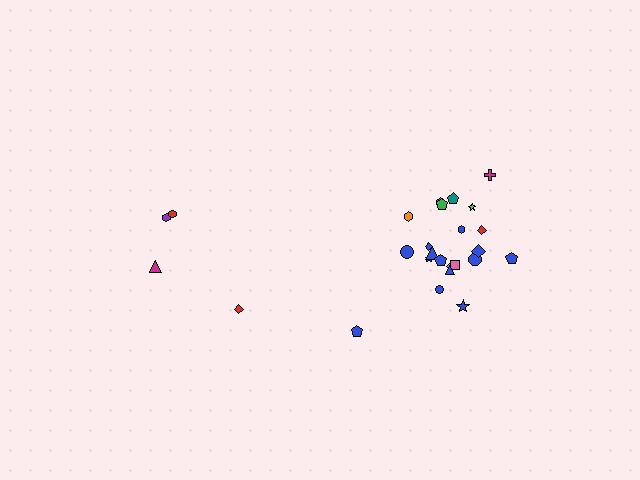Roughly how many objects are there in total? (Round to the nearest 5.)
Roughly 25 objects in total.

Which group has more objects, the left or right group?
The right group.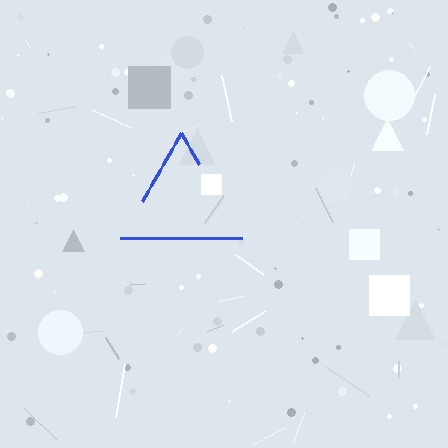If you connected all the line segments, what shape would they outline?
They would outline a triangle.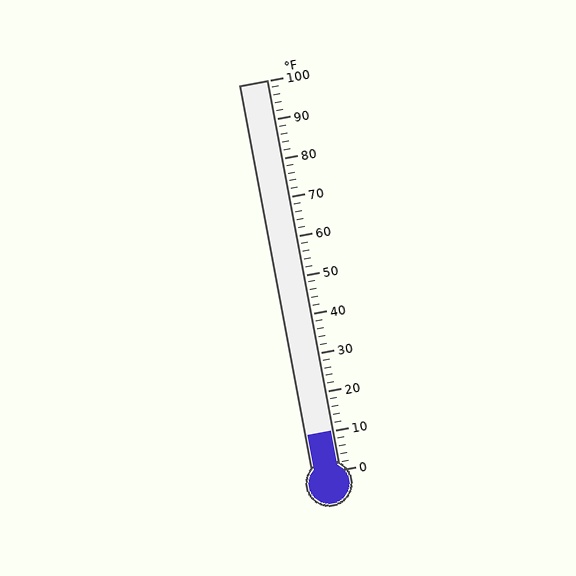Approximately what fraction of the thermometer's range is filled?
The thermometer is filled to approximately 10% of its range.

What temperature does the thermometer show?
The thermometer shows approximately 10°F.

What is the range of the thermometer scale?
The thermometer scale ranges from 0°F to 100°F.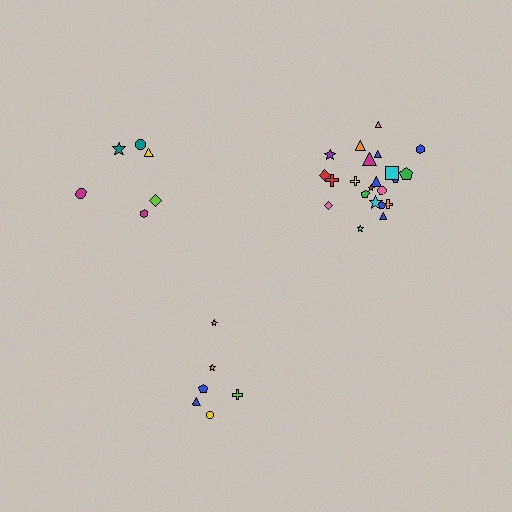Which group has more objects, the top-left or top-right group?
The top-right group.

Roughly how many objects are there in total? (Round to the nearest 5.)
Roughly 35 objects in total.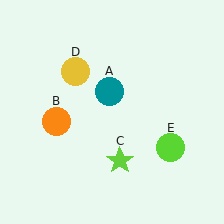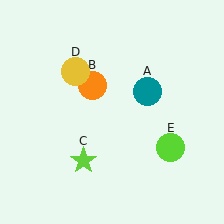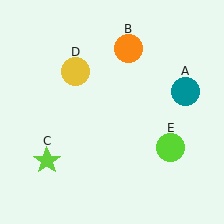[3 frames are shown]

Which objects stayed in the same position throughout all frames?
Yellow circle (object D) and lime circle (object E) remained stationary.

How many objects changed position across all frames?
3 objects changed position: teal circle (object A), orange circle (object B), lime star (object C).